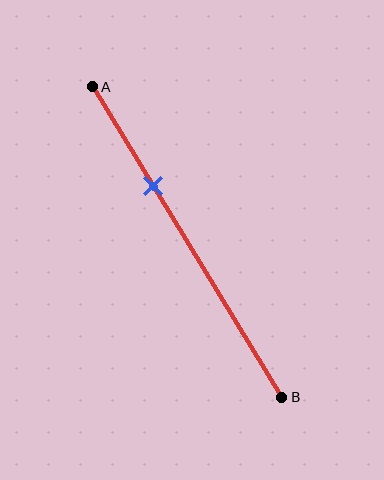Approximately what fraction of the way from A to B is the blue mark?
The blue mark is approximately 30% of the way from A to B.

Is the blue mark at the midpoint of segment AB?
No, the mark is at about 30% from A, not at the 50% midpoint.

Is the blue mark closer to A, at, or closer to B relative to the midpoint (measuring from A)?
The blue mark is closer to point A than the midpoint of segment AB.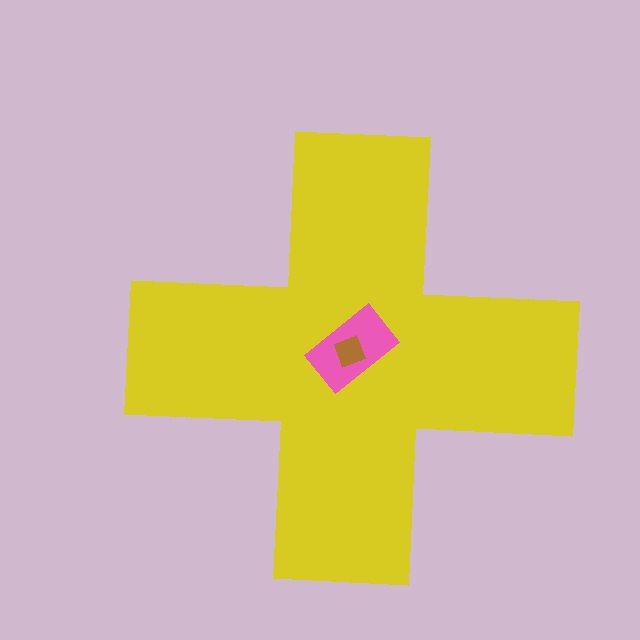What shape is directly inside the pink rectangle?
The brown square.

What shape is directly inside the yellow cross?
The pink rectangle.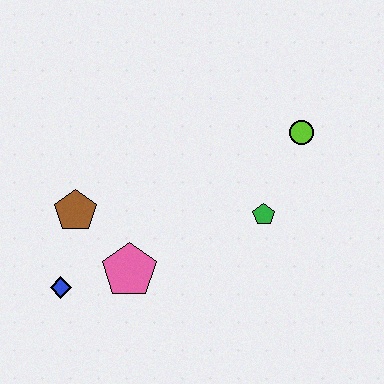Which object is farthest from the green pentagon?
The blue diamond is farthest from the green pentagon.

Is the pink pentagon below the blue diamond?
No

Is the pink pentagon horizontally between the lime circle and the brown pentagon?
Yes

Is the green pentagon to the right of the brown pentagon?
Yes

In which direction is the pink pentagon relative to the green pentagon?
The pink pentagon is to the left of the green pentagon.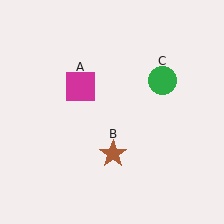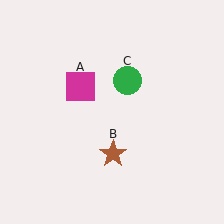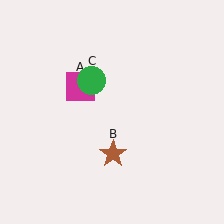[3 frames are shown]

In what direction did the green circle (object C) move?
The green circle (object C) moved left.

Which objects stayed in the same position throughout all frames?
Magenta square (object A) and brown star (object B) remained stationary.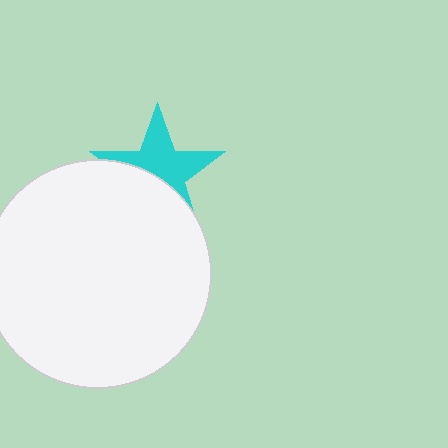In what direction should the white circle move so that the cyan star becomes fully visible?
The white circle should move down. That is the shortest direction to clear the overlap and leave the cyan star fully visible.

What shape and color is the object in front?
The object in front is a white circle.